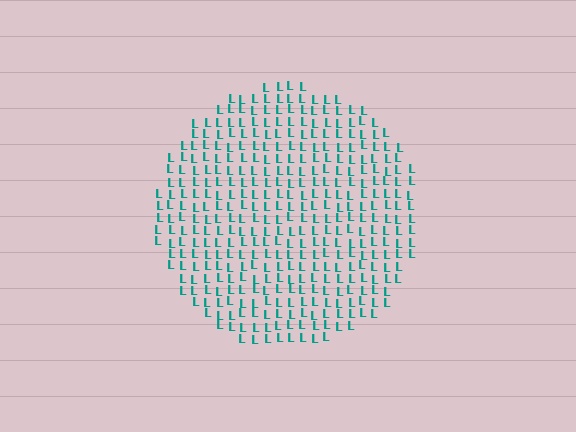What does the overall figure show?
The overall figure shows a circle.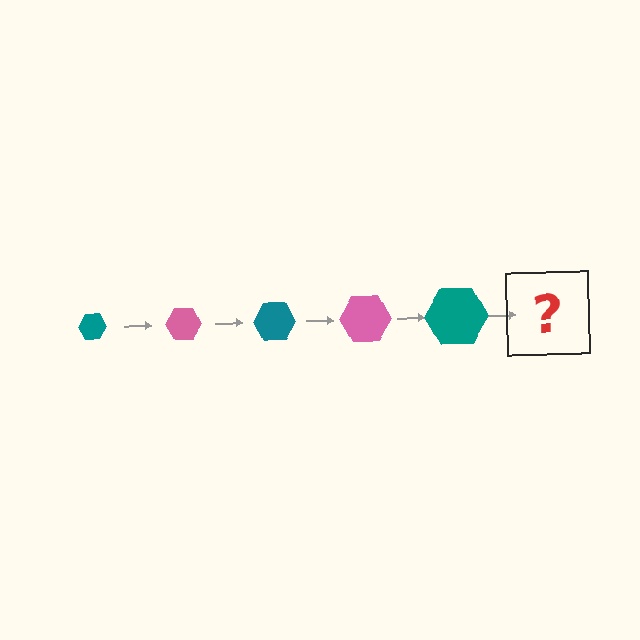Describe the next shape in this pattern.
It should be a pink hexagon, larger than the previous one.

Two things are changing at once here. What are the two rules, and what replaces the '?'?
The two rules are that the hexagon grows larger each step and the color cycles through teal and pink. The '?' should be a pink hexagon, larger than the previous one.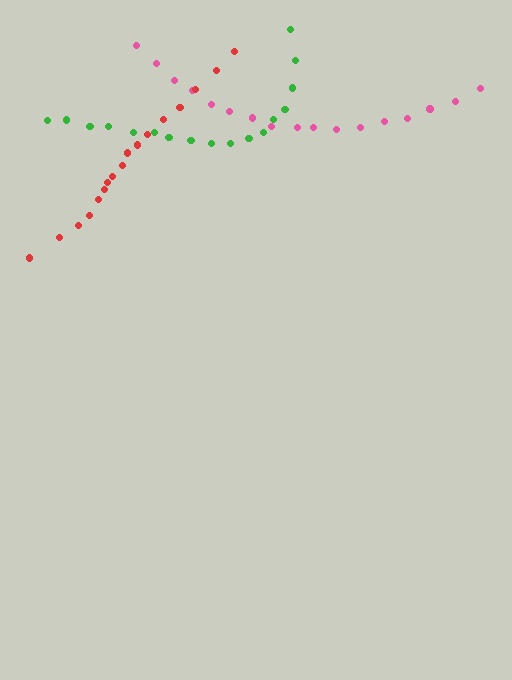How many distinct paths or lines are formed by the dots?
There are 3 distinct paths.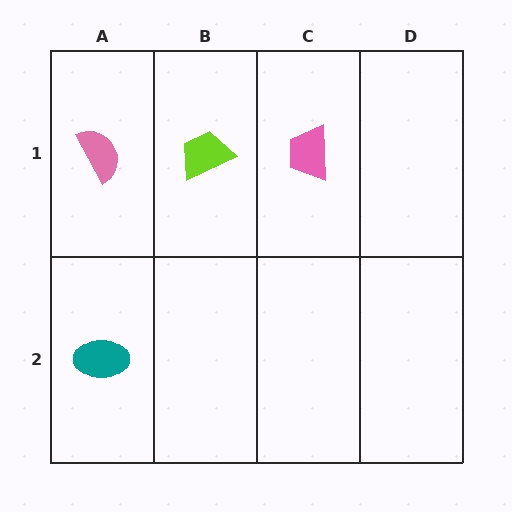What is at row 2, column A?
A teal ellipse.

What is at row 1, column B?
A lime trapezoid.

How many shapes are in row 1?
3 shapes.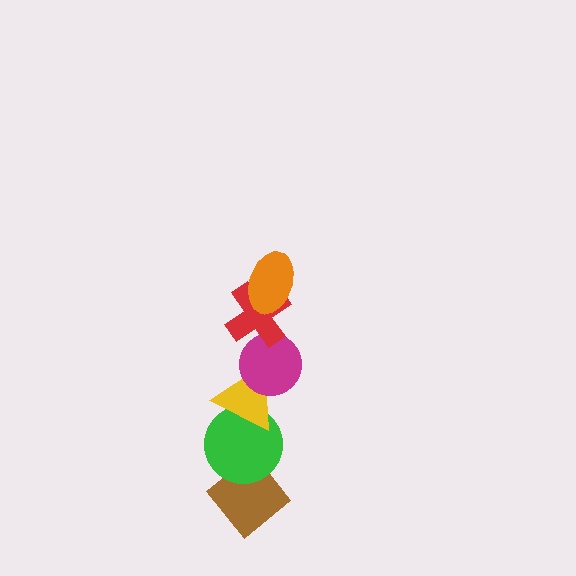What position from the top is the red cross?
The red cross is 2nd from the top.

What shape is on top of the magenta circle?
The red cross is on top of the magenta circle.